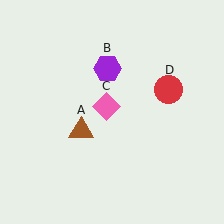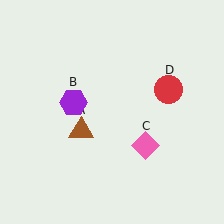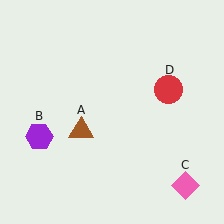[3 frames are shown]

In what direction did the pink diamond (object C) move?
The pink diamond (object C) moved down and to the right.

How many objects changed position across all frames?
2 objects changed position: purple hexagon (object B), pink diamond (object C).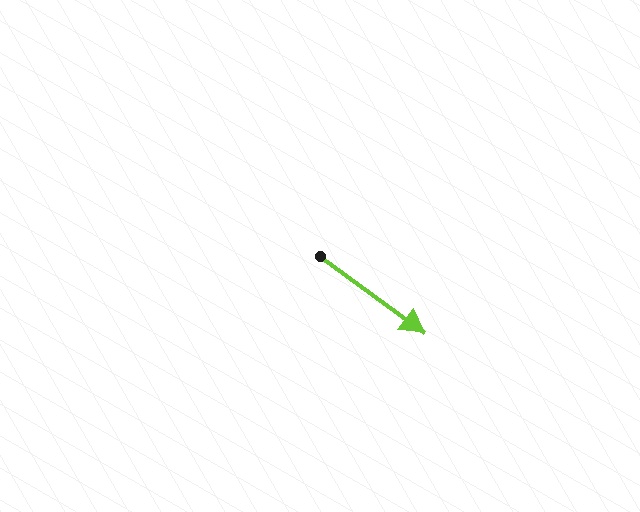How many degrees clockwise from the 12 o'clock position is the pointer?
Approximately 126 degrees.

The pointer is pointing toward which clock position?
Roughly 4 o'clock.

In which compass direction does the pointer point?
Southeast.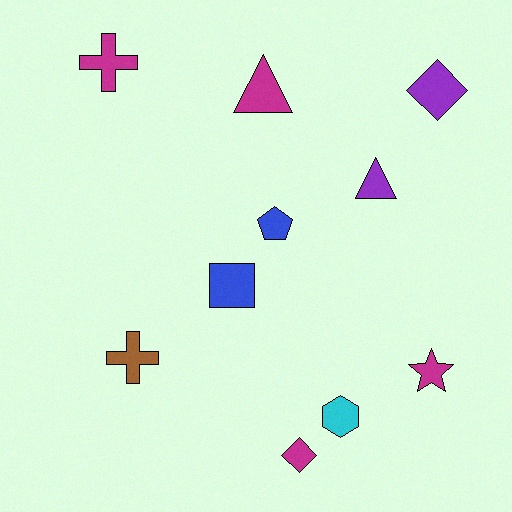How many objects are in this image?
There are 10 objects.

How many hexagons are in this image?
There is 1 hexagon.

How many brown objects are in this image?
There is 1 brown object.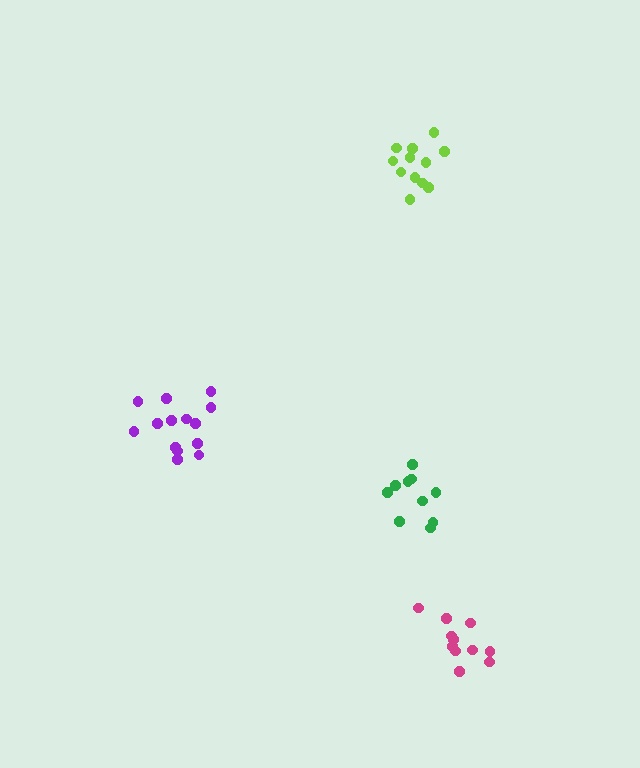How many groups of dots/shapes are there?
There are 4 groups.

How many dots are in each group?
Group 1: 11 dots, Group 2: 12 dots, Group 3: 10 dots, Group 4: 14 dots (47 total).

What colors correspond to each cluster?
The clusters are colored: magenta, lime, green, purple.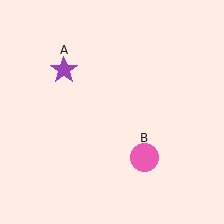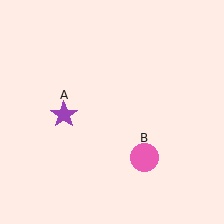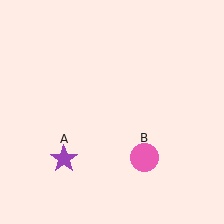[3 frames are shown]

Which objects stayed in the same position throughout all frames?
Pink circle (object B) remained stationary.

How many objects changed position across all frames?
1 object changed position: purple star (object A).